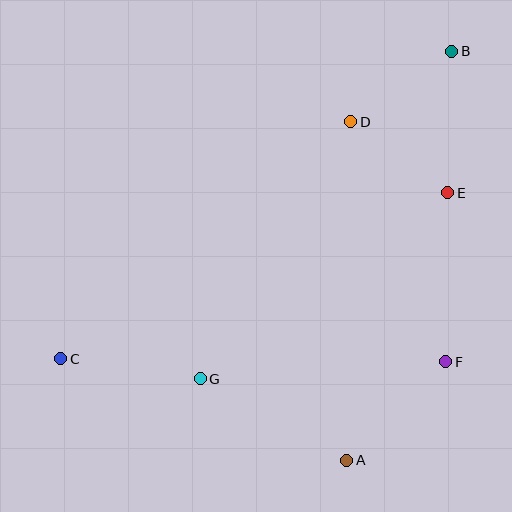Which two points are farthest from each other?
Points B and C are farthest from each other.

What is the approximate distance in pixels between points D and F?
The distance between D and F is approximately 258 pixels.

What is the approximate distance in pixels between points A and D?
The distance between A and D is approximately 339 pixels.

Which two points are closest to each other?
Points D and E are closest to each other.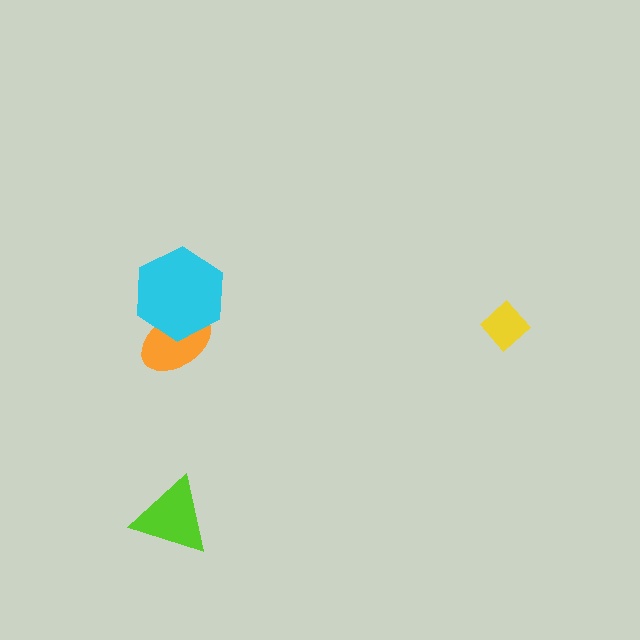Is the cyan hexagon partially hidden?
No, no other shape covers it.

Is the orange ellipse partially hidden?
Yes, it is partially covered by another shape.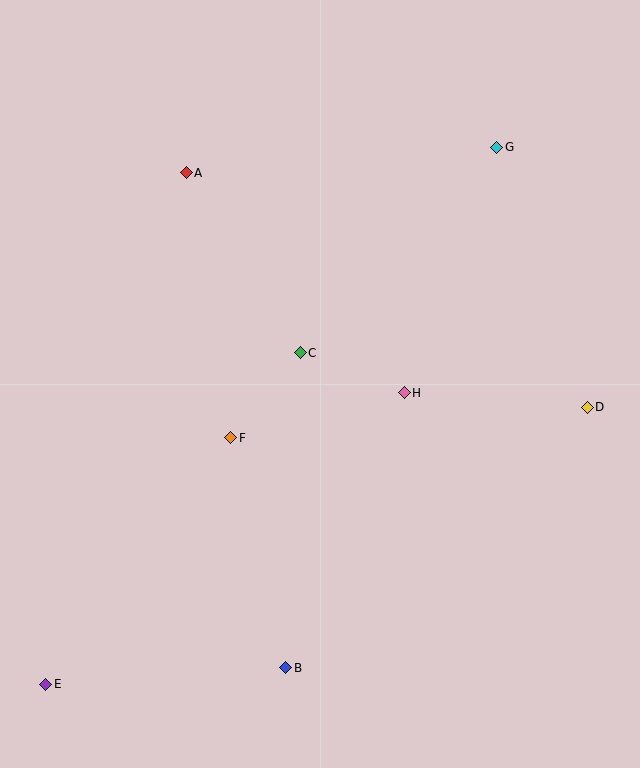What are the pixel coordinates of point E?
Point E is at (46, 684).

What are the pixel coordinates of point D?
Point D is at (587, 407).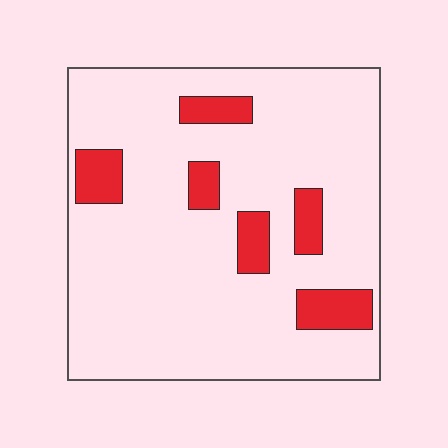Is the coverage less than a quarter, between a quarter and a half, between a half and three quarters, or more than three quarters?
Less than a quarter.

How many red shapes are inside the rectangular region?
6.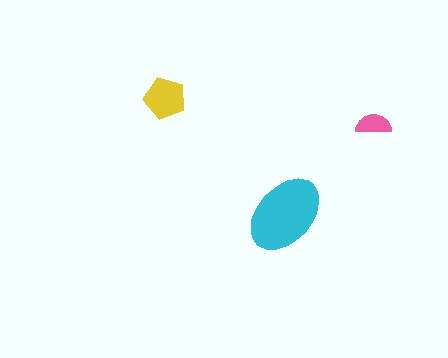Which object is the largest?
The cyan ellipse.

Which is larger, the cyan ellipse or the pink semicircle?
The cyan ellipse.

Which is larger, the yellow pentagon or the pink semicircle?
The yellow pentagon.